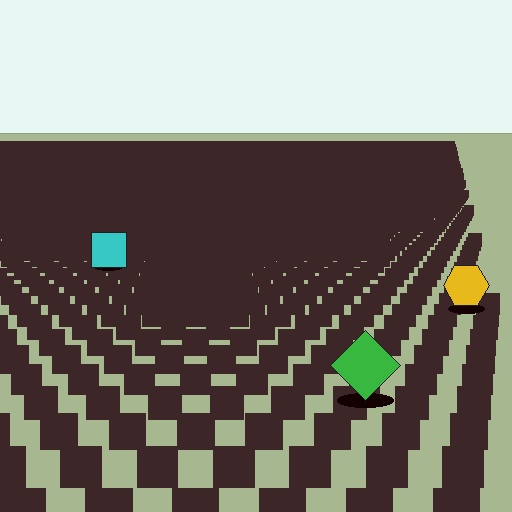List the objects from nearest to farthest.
From nearest to farthest: the green diamond, the yellow hexagon, the cyan square.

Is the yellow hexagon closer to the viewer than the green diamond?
No. The green diamond is closer — you can tell from the texture gradient: the ground texture is coarser near it.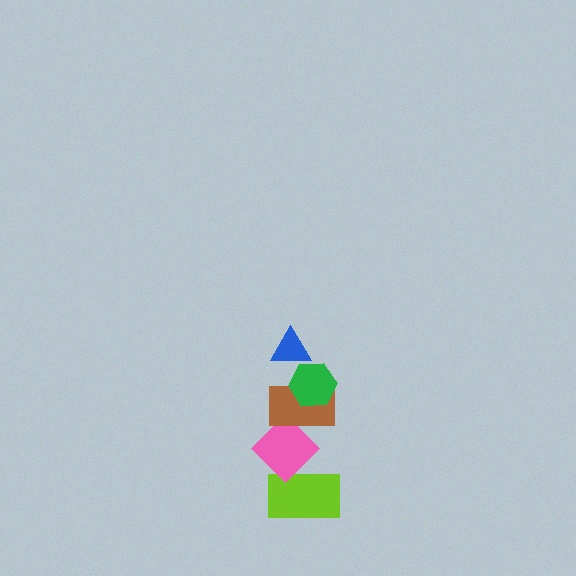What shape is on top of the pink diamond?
The brown rectangle is on top of the pink diamond.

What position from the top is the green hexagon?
The green hexagon is 2nd from the top.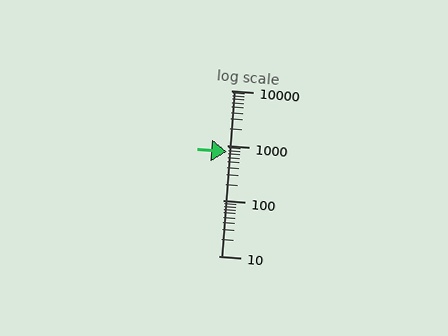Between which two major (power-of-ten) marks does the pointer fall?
The pointer is between 100 and 1000.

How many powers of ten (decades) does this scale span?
The scale spans 3 decades, from 10 to 10000.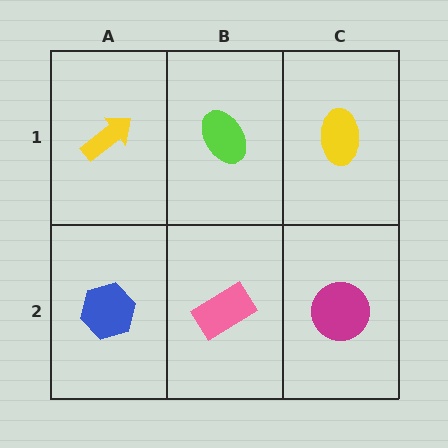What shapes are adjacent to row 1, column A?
A blue hexagon (row 2, column A), a lime ellipse (row 1, column B).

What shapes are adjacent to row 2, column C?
A yellow ellipse (row 1, column C), a pink rectangle (row 2, column B).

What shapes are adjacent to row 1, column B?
A pink rectangle (row 2, column B), a yellow arrow (row 1, column A), a yellow ellipse (row 1, column C).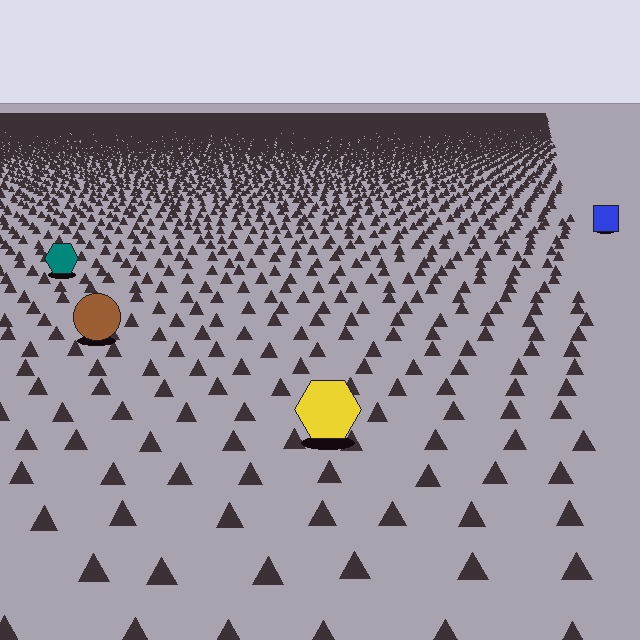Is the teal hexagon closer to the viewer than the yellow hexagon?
No. The yellow hexagon is closer — you can tell from the texture gradient: the ground texture is coarser near it.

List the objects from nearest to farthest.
From nearest to farthest: the yellow hexagon, the brown circle, the teal hexagon, the blue square.